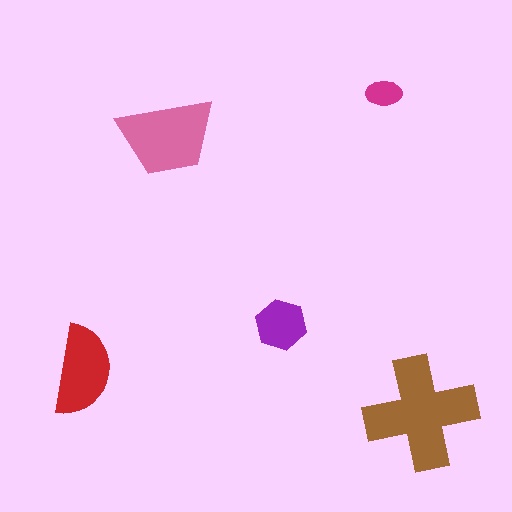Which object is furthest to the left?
The red semicircle is leftmost.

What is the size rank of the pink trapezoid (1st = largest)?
2nd.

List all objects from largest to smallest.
The brown cross, the pink trapezoid, the red semicircle, the purple hexagon, the magenta ellipse.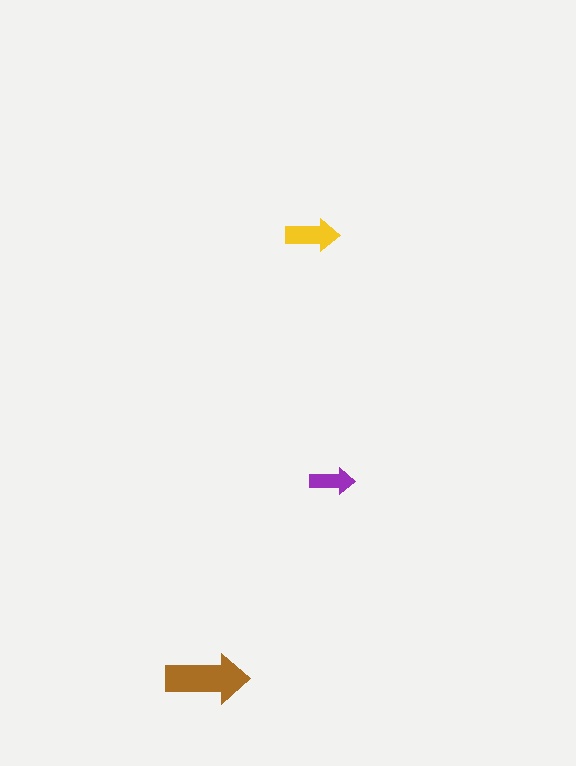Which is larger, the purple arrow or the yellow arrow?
The yellow one.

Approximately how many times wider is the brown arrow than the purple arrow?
About 2 times wider.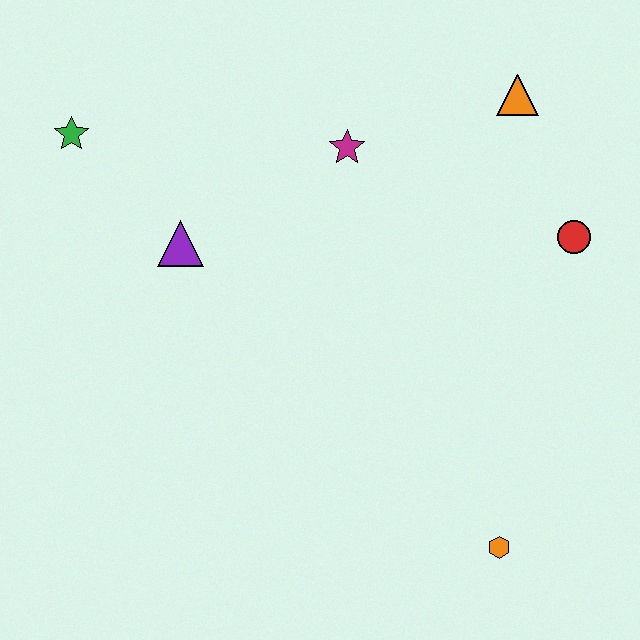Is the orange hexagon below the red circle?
Yes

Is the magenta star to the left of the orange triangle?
Yes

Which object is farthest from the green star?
The orange hexagon is farthest from the green star.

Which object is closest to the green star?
The purple triangle is closest to the green star.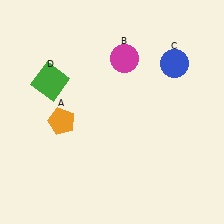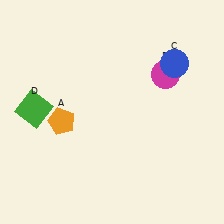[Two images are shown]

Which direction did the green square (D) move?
The green square (D) moved down.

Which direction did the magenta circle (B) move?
The magenta circle (B) moved right.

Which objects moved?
The objects that moved are: the magenta circle (B), the green square (D).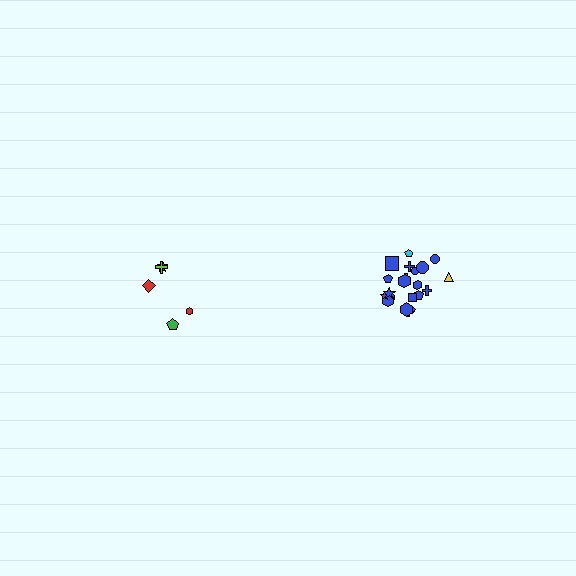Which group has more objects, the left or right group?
The right group.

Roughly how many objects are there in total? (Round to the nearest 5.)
Roughly 25 objects in total.